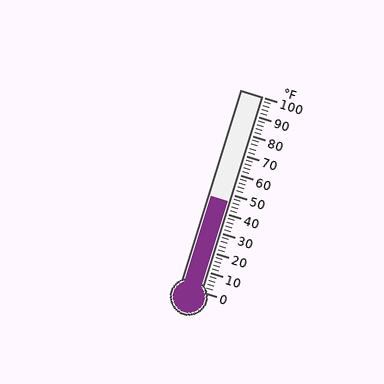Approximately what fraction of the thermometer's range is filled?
The thermometer is filled to approximately 45% of its range.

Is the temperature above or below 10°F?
The temperature is above 10°F.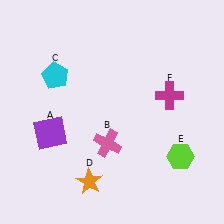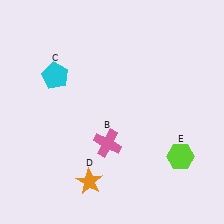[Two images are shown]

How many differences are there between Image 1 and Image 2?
There are 2 differences between the two images.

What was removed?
The purple square (A), the magenta cross (F) were removed in Image 2.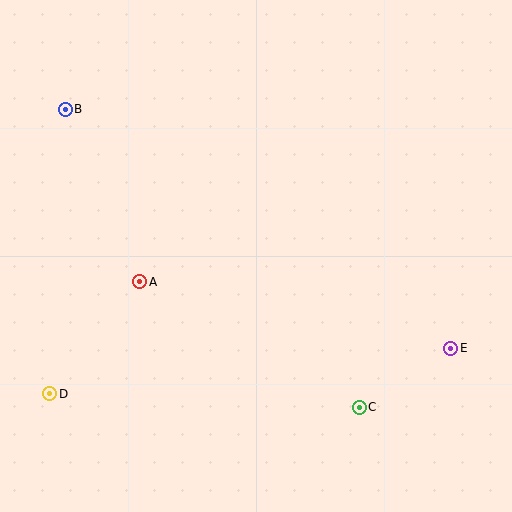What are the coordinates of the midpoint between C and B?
The midpoint between C and B is at (212, 258).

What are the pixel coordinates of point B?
Point B is at (65, 109).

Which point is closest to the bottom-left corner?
Point D is closest to the bottom-left corner.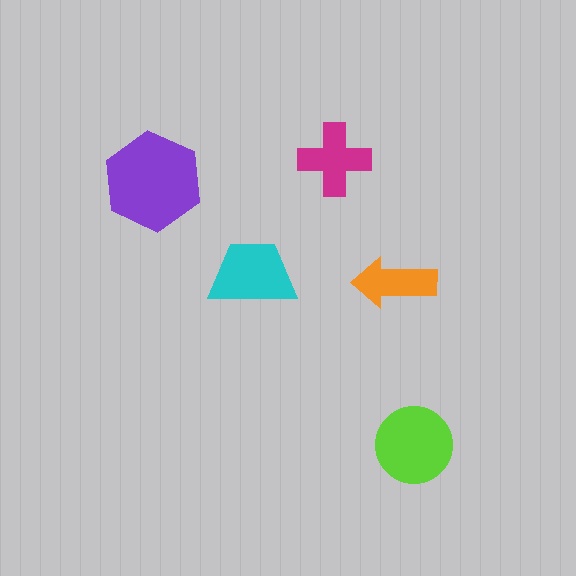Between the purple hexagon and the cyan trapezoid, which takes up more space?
The purple hexagon.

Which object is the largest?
The purple hexagon.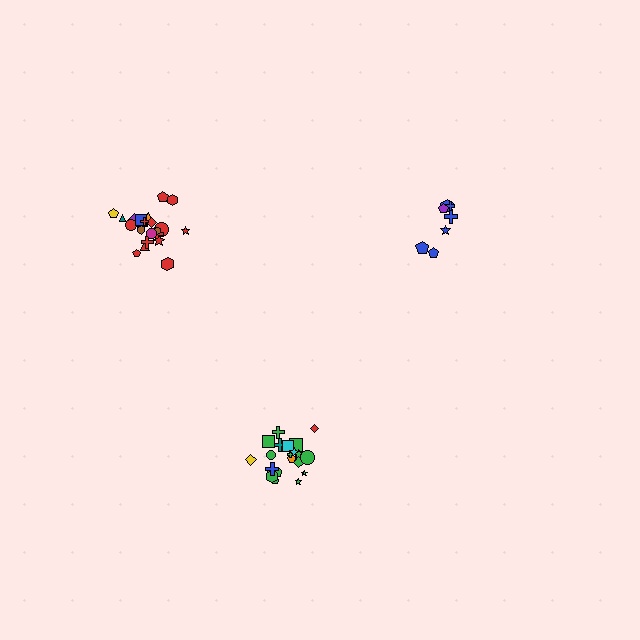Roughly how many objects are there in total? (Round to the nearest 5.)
Roughly 50 objects in total.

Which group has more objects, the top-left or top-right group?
The top-left group.